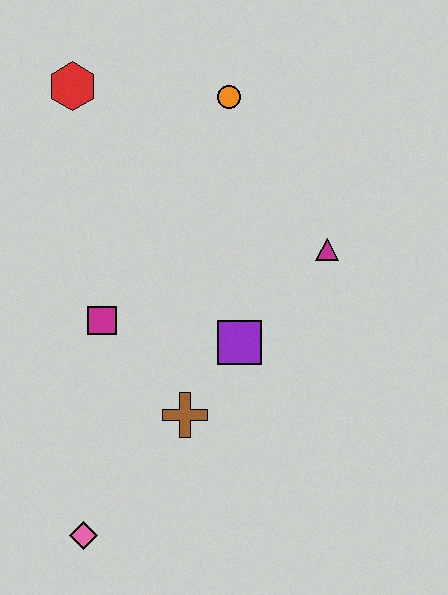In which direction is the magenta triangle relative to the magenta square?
The magenta triangle is to the right of the magenta square.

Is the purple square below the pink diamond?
No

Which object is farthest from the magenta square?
The orange circle is farthest from the magenta square.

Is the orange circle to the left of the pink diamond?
No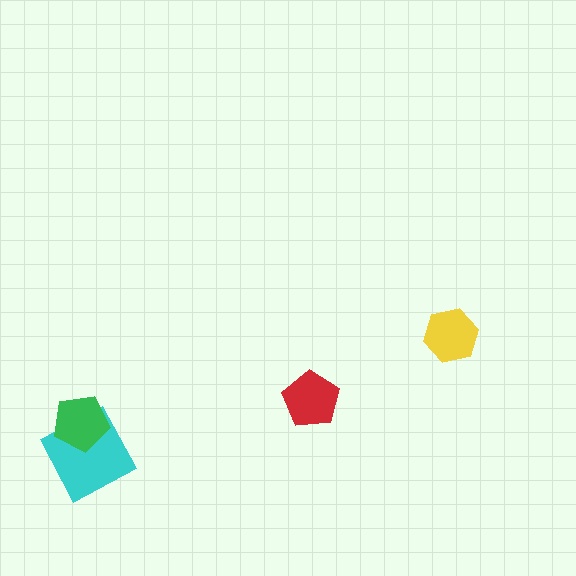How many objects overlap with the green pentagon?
1 object overlaps with the green pentagon.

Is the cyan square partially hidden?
Yes, it is partially covered by another shape.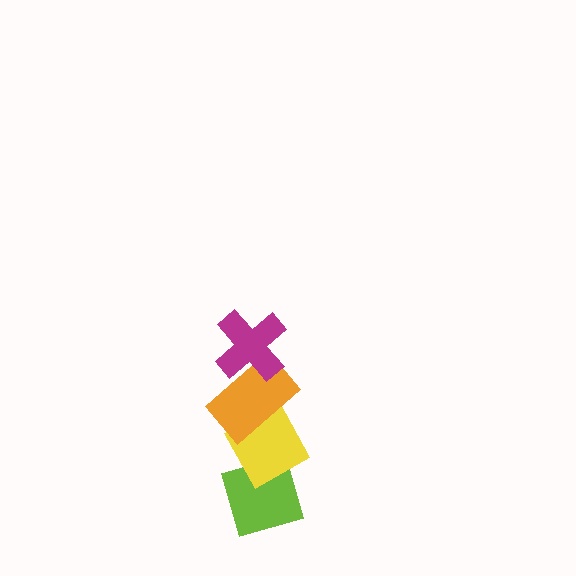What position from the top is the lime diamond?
The lime diamond is 4th from the top.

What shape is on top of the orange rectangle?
The magenta cross is on top of the orange rectangle.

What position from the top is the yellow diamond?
The yellow diamond is 3rd from the top.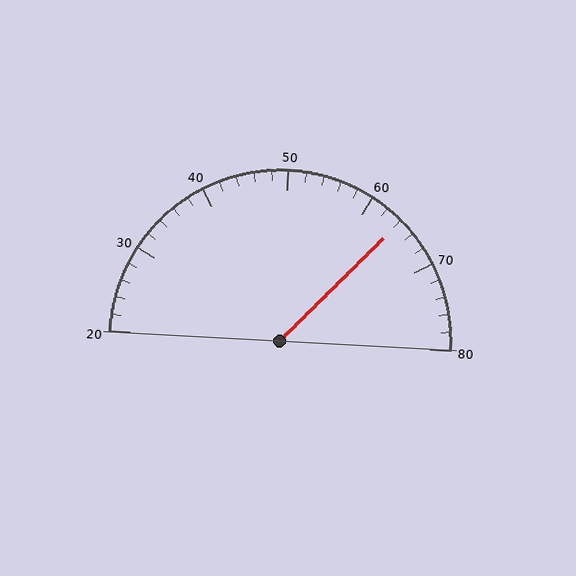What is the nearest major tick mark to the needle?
The nearest major tick mark is 60.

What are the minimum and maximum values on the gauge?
The gauge ranges from 20 to 80.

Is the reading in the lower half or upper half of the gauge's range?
The reading is in the upper half of the range (20 to 80).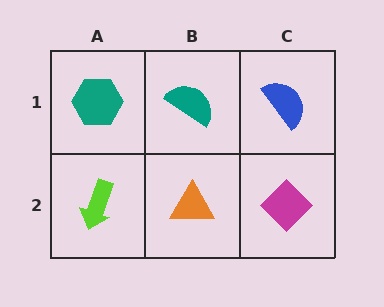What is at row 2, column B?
An orange triangle.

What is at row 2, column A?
A lime arrow.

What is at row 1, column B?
A teal semicircle.